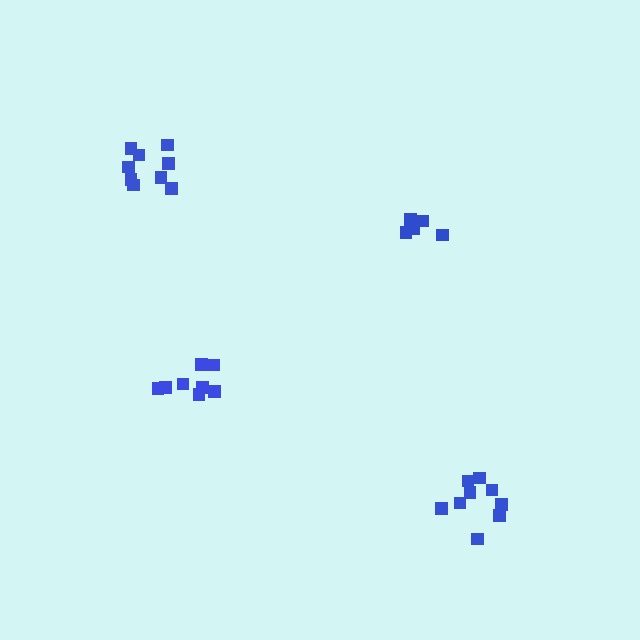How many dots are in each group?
Group 1: 8 dots, Group 2: 9 dots, Group 3: 6 dots, Group 4: 9 dots (32 total).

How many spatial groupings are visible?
There are 4 spatial groupings.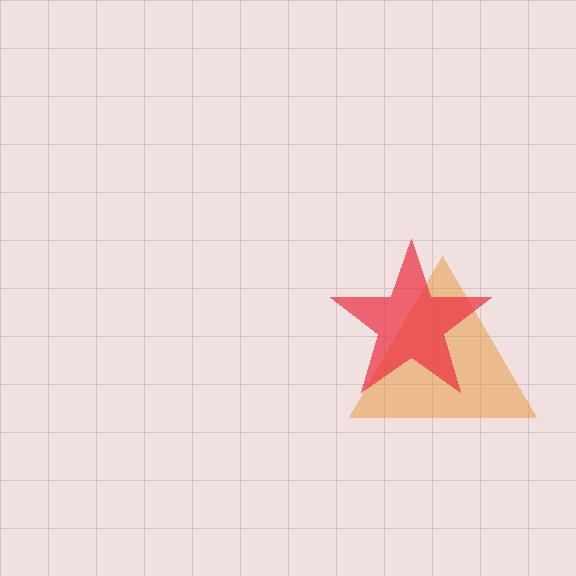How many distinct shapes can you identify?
There are 2 distinct shapes: an orange triangle, a red star.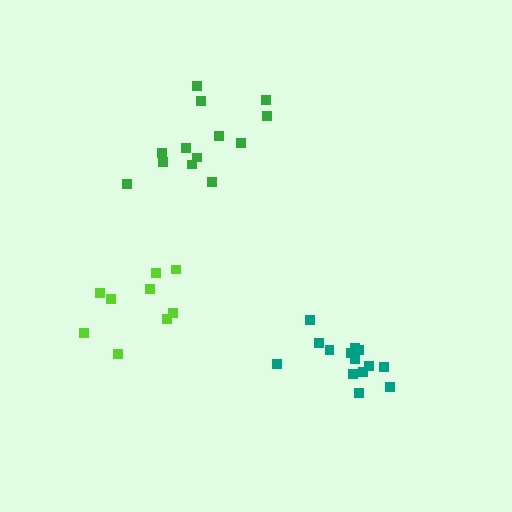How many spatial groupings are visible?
There are 3 spatial groupings.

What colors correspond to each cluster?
The clusters are colored: teal, green, lime.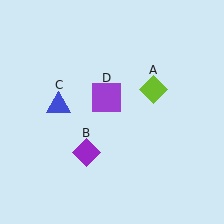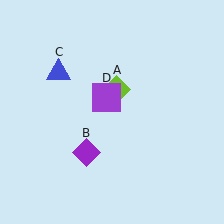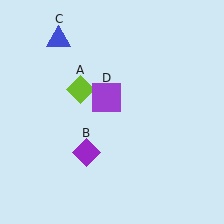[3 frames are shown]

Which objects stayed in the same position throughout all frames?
Purple diamond (object B) and purple square (object D) remained stationary.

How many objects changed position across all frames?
2 objects changed position: lime diamond (object A), blue triangle (object C).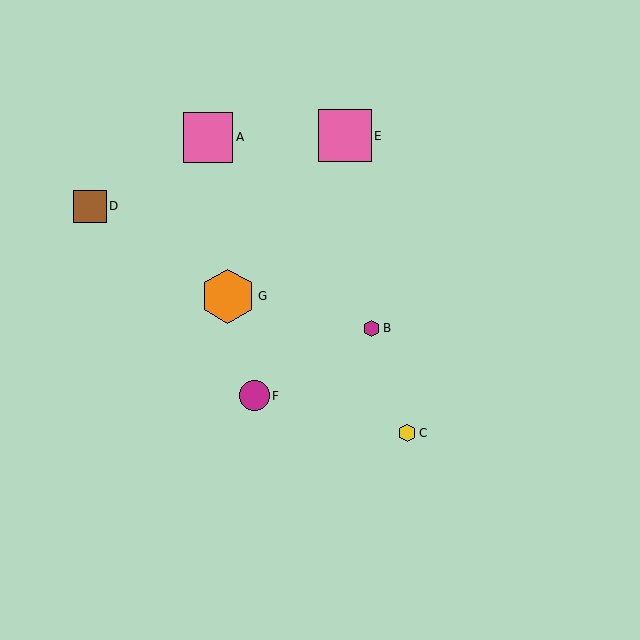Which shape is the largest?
The orange hexagon (labeled G) is the largest.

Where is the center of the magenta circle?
The center of the magenta circle is at (254, 396).